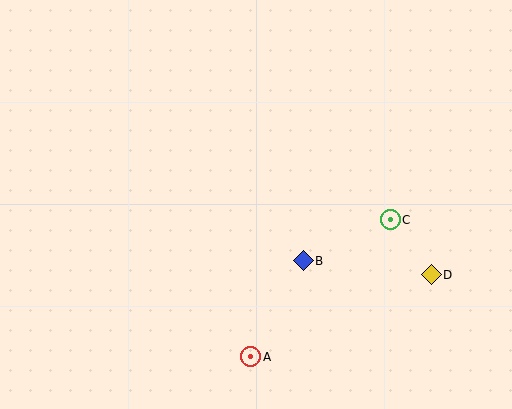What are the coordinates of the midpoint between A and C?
The midpoint between A and C is at (321, 288).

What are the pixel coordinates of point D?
Point D is at (431, 275).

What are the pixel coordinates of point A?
Point A is at (251, 357).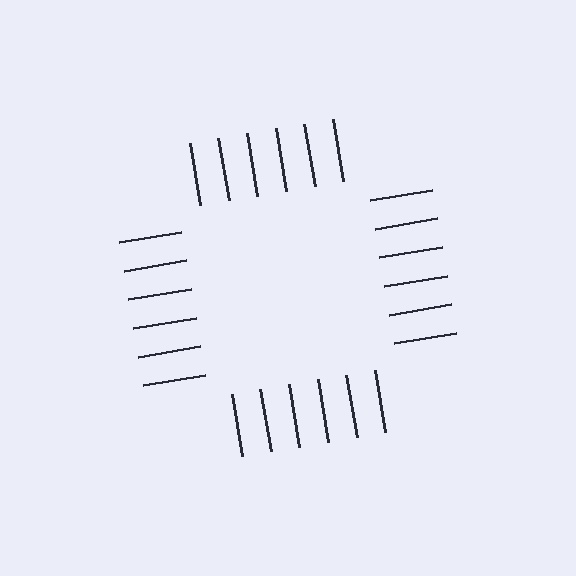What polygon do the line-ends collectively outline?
An illusory square — the line segments terminate on its edges but no continuous stroke is drawn.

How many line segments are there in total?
24 — 6 along each of the 4 edges.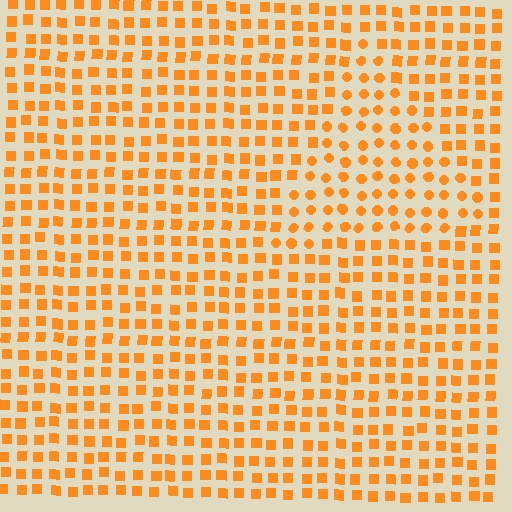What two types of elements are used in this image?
The image uses circles inside the triangle region and squares outside it.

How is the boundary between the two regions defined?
The boundary is defined by a change in element shape: circles inside vs. squares outside. All elements share the same color and spacing.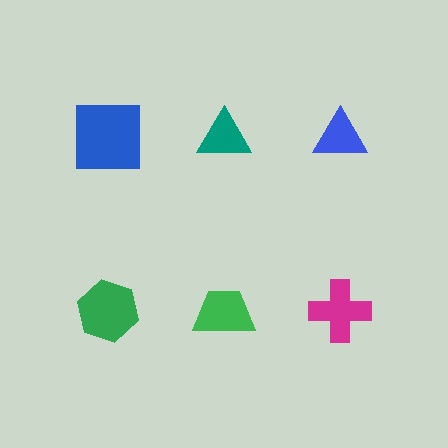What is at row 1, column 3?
A blue triangle.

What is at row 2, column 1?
A green hexagon.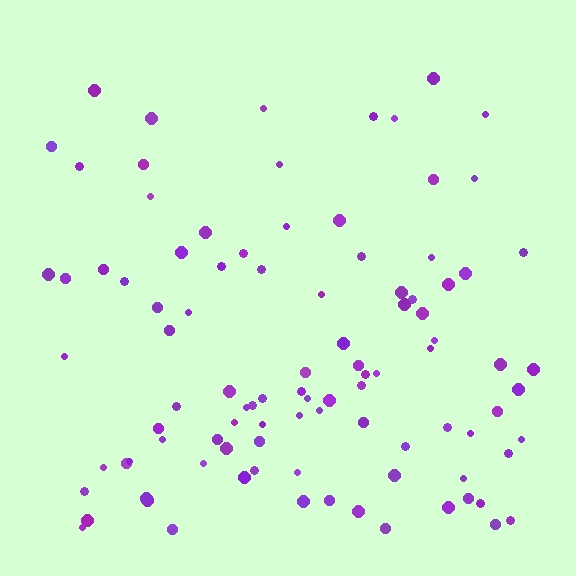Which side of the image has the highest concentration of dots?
The bottom.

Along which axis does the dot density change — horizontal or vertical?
Vertical.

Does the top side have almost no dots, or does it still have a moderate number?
Still a moderate number, just noticeably fewer than the bottom.